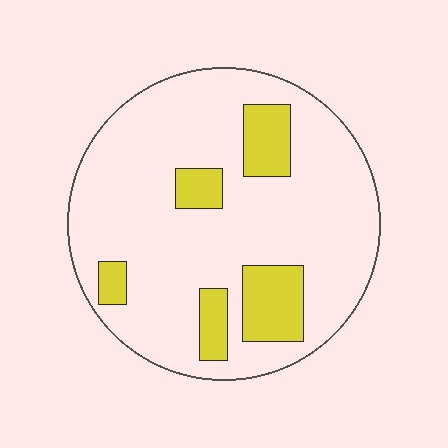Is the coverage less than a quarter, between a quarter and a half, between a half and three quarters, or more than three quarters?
Less than a quarter.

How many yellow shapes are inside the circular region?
5.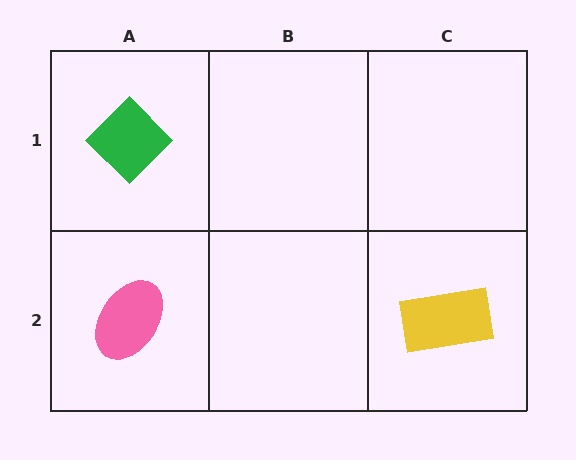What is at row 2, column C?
A yellow rectangle.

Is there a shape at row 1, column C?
No, that cell is empty.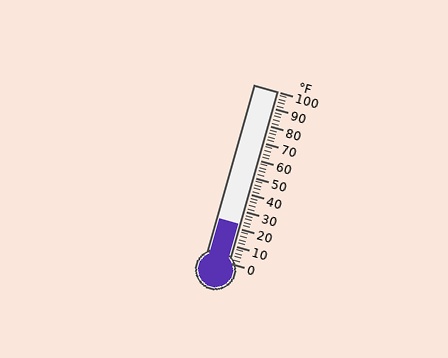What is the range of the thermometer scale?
The thermometer scale ranges from 0°F to 100°F.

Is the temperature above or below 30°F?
The temperature is below 30°F.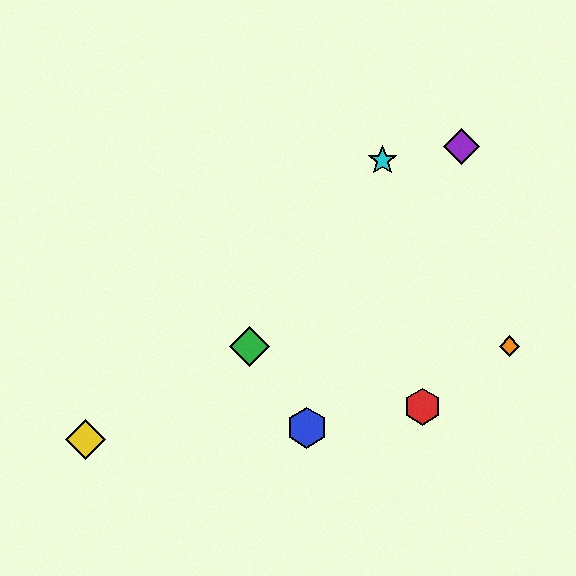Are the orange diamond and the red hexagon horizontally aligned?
No, the orange diamond is at y≈346 and the red hexagon is at y≈407.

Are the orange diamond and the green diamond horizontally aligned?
Yes, both are at y≈346.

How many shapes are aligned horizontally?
2 shapes (the green diamond, the orange diamond) are aligned horizontally.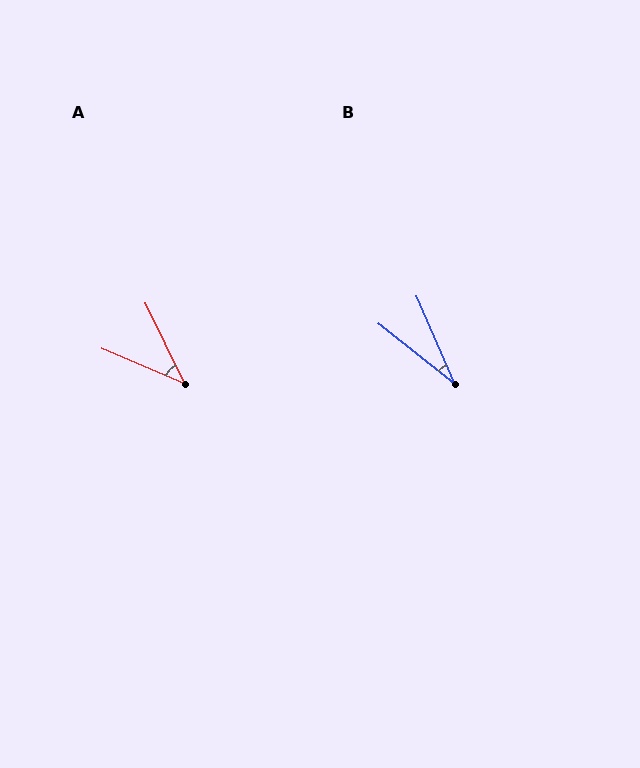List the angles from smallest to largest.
B (28°), A (41°).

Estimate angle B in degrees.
Approximately 28 degrees.